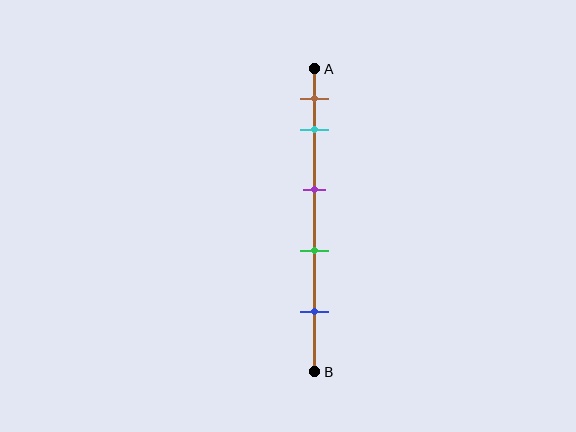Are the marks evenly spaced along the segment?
No, the marks are not evenly spaced.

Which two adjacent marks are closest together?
The brown and cyan marks are the closest adjacent pair.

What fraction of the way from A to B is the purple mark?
The purple mark is approximately 40% (0.4) of the way from A to B.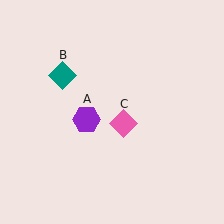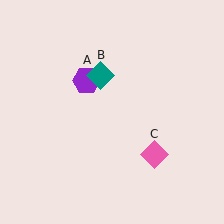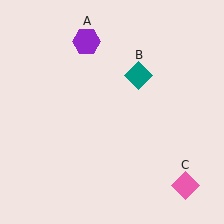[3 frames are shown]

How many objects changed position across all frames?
3 objects changed position: purple hexagon (object A), teal diamond (object B), pink diamond (object C).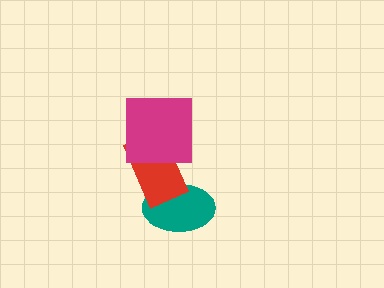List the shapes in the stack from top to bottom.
From top to bottom: the magenta square, the red rectangle, the teal ellipse.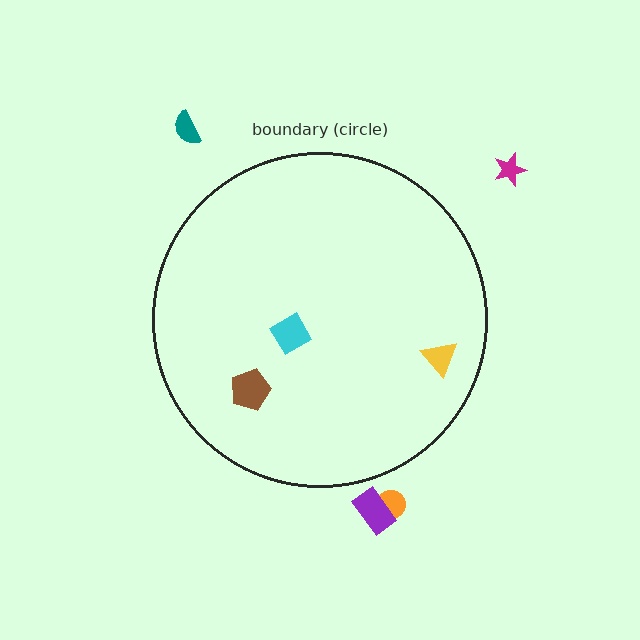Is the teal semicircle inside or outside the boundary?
Outside.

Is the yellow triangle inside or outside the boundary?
Inside.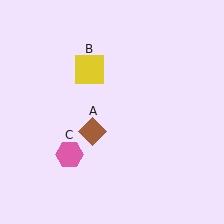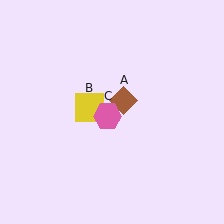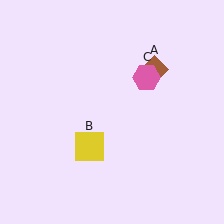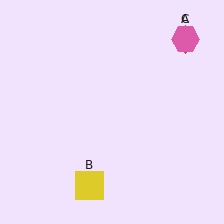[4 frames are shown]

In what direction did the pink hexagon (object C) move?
The pink hexagon (object C) moved up and to the right.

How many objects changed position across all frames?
3 objects changed position: brown diamond (object A), yellow square (object B), pink hexagon (object C).